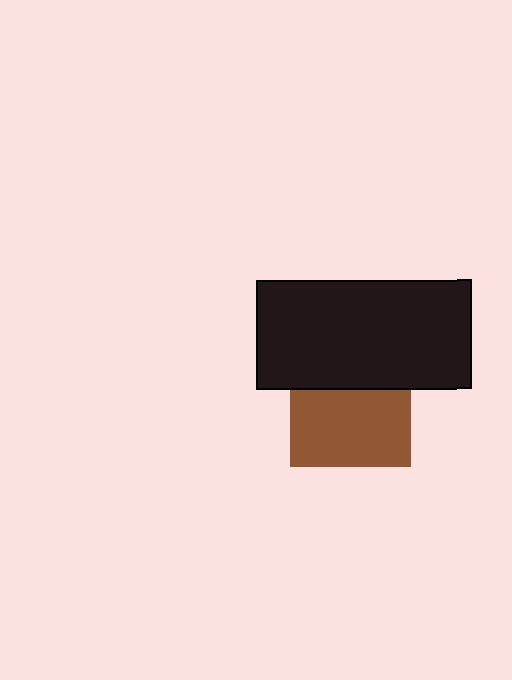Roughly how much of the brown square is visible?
About half of it is visible (roughly 64%).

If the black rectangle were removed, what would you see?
You would see the complete brown square.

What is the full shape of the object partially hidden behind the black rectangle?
The partially hidden object is a brown square.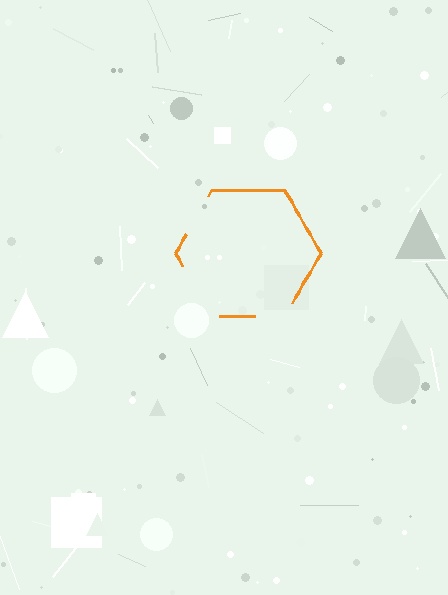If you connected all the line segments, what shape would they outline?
They would outline a hexagon.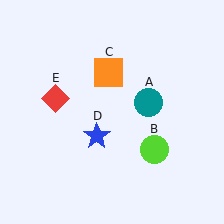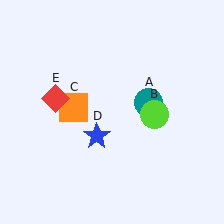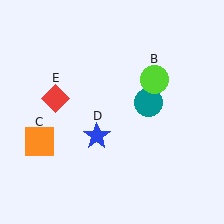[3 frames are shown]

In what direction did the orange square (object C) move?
The orange square (object C) moved down and to the left.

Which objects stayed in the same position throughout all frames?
Teal circle (object A) and blue star (object D) and red diamond (object E) remained stationary.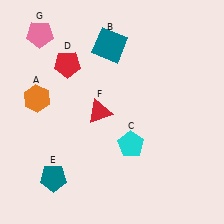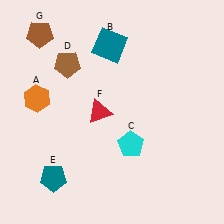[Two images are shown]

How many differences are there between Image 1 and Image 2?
There are 2 differences between the two images.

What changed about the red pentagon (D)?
In Image 1, D is red. In Image 2, it changed to brown.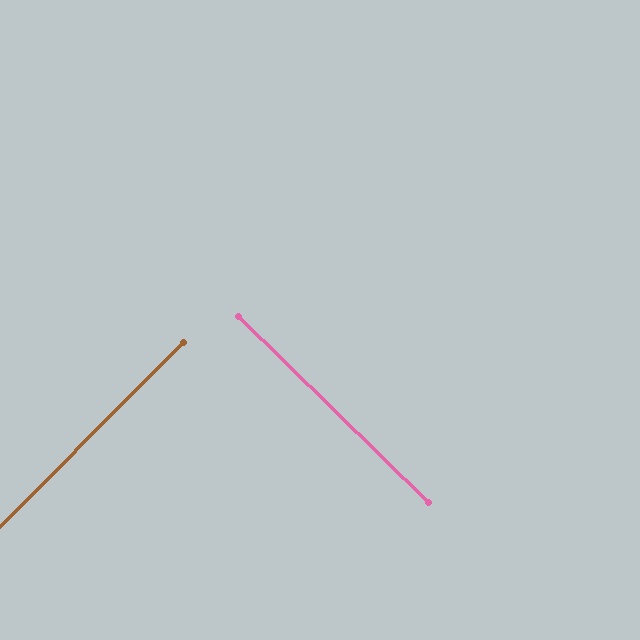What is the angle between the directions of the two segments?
Approximately 89 degrees.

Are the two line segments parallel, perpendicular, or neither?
Perpendicular — they meet at approximately 89°.